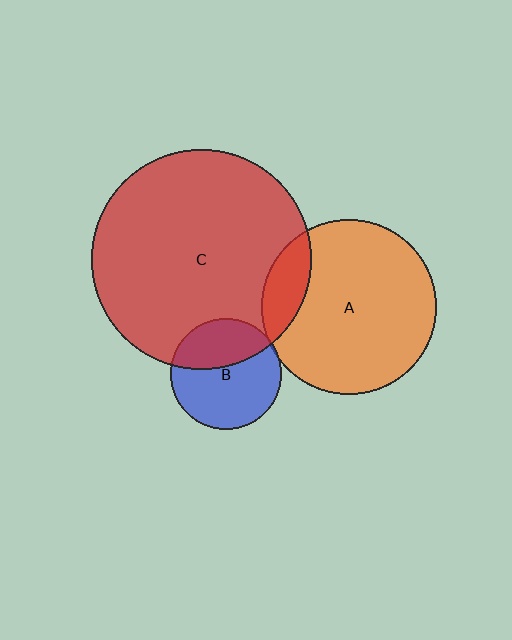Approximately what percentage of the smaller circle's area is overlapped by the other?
Approximately 35%.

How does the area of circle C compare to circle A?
Approximately 1.6 times.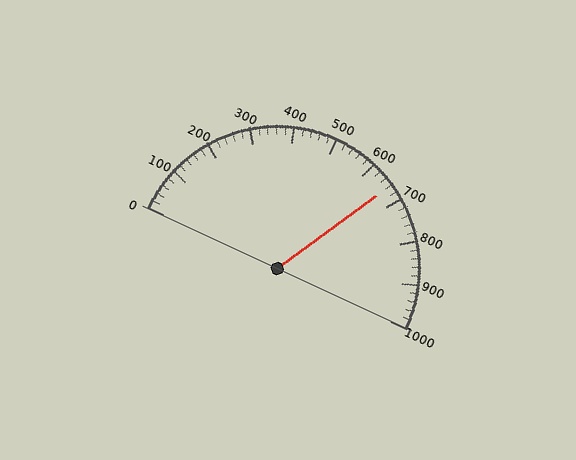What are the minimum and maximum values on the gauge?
The gauge ranges from 0 to 1000.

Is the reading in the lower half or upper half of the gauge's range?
The reading is in the upper half of the range (0 to 1000).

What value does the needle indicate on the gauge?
The needle indicates approximately 660.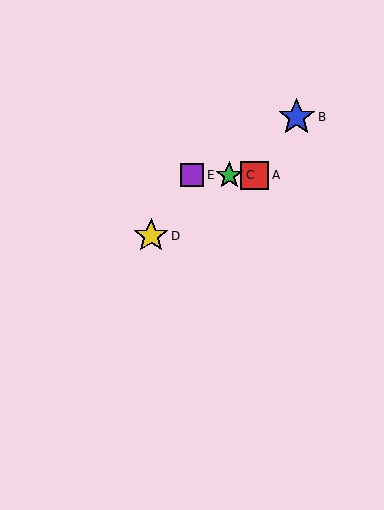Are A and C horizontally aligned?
Yes, both are at y≈175.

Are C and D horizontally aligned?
No, C is at y≈175 and D is at y≈236.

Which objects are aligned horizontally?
Objects A, C, E are aligned horizontally.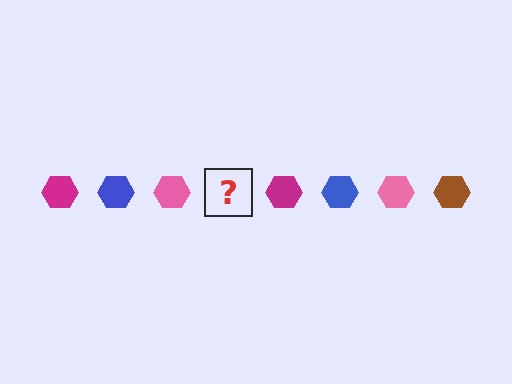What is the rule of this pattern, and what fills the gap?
The rule is that the pattern cycles through magenta, blue, pink, brown hexagons. The gap should be filled with a brown hexagon.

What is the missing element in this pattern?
The missing element is a brown hexagon.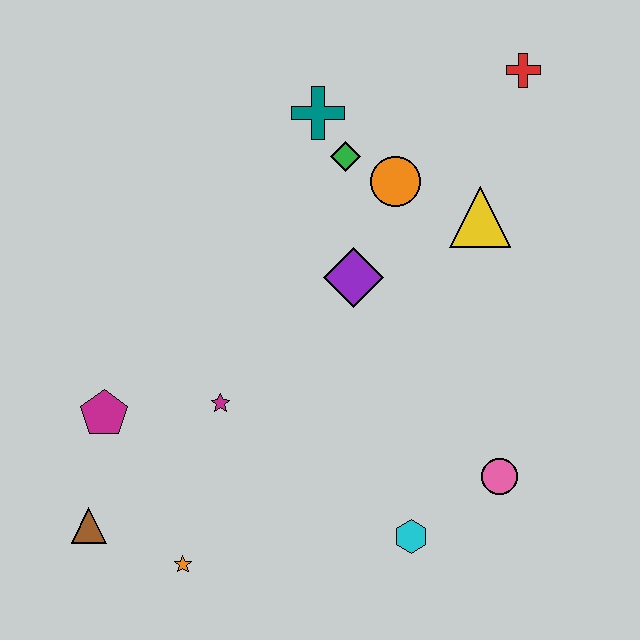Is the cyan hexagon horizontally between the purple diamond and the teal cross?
No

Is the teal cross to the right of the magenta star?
Yes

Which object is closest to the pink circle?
The cyan hexagon is closest to the pink circle.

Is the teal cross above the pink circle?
Yes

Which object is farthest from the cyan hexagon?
The red cross is farthest from the cyan hexagon.